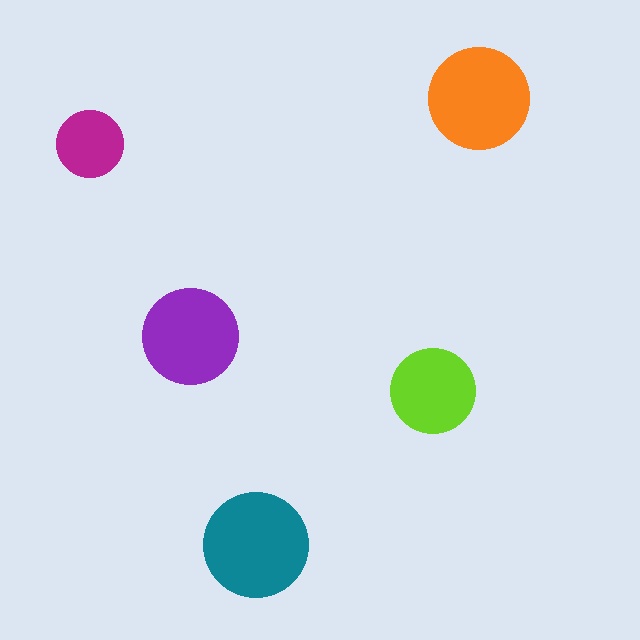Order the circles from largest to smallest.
the teal one, the orange one, the purple one, the lime one, the magenta one.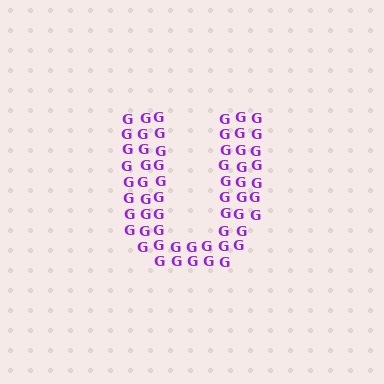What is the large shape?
The large shape is the letter U.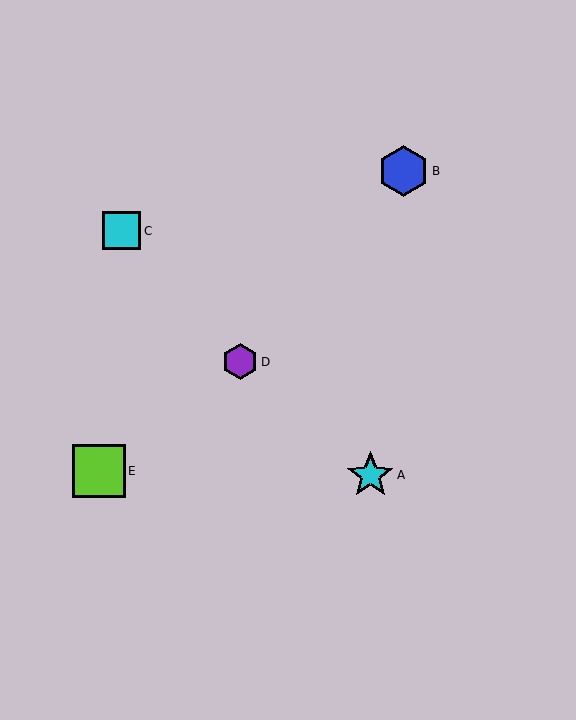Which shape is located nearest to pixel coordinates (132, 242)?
The cyan square (labeled C) at (122, 231) is nearest to that location.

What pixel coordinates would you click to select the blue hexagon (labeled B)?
Click at (404, 171) to select the blue hexagon B.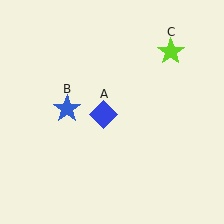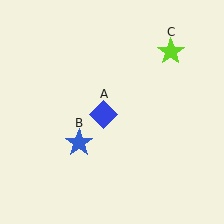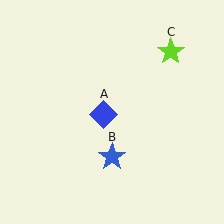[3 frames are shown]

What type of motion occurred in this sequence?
The blue star (object B) rotated counterclockwise around the center of the scene.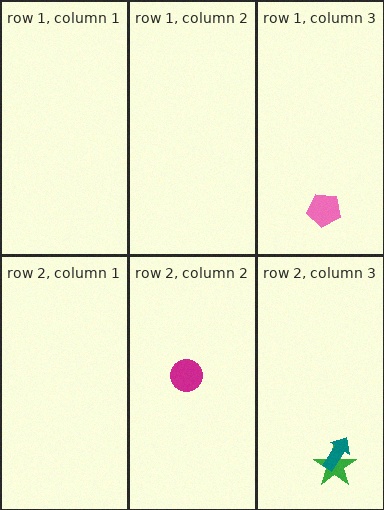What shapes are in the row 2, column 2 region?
The magenta circle.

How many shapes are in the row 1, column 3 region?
1.